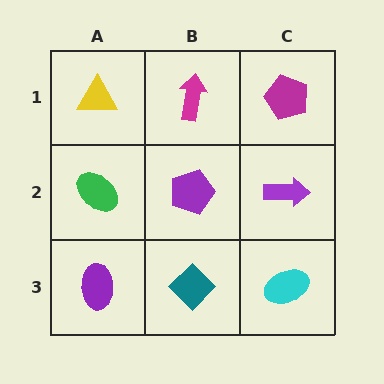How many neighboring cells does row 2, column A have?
3.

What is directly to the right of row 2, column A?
A purple pentagon.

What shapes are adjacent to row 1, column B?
A purple pentagon (row 2, column B), a yellow triangle (row 1, column A), a magenta pentagon (row 1, column C).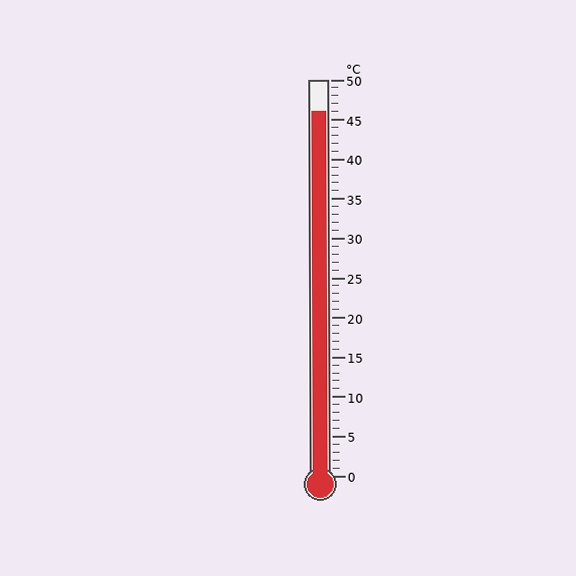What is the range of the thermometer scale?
The thermometer scale ranges from 0°C to 50°C.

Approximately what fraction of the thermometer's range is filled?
The thermometer is filled to approximately 90% of its range.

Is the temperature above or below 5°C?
The temperature is above 5°C.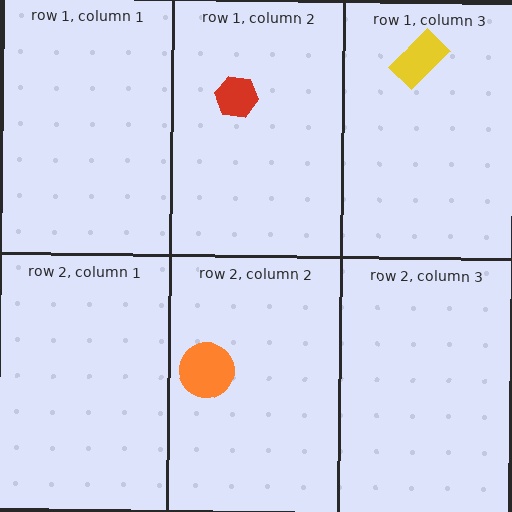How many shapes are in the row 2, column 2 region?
1.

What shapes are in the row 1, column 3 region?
The yellow rectangle.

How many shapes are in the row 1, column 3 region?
1.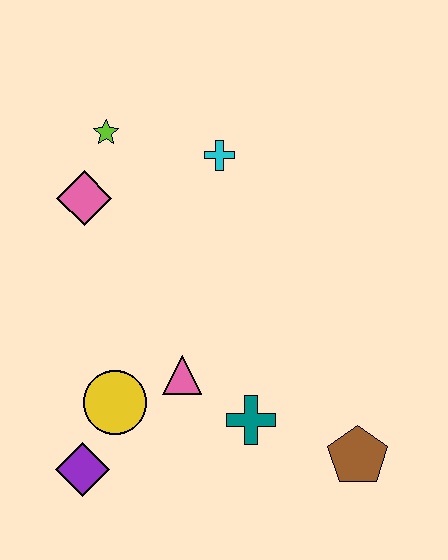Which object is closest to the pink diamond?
The lime star is closest to the pink diamond.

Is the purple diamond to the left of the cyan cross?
Yes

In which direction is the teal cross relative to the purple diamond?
The teal cross is to the right of the purple diamond.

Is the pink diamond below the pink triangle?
No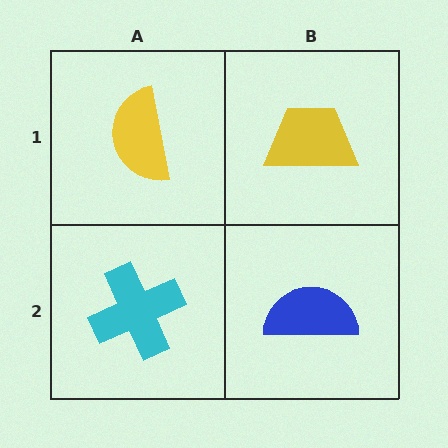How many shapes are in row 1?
2 shapes.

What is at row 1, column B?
A yellow trapezoid.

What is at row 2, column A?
A cyan cross.